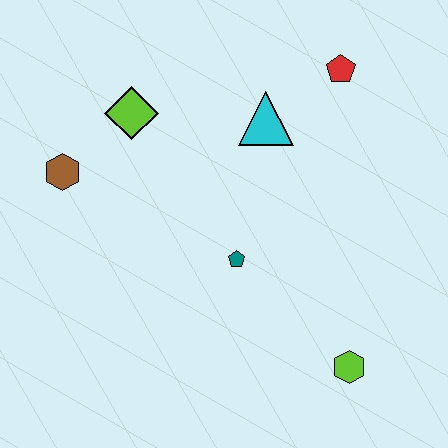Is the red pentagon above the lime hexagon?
Yes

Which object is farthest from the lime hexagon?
The brown hexagon is farthest from the lime hexagon.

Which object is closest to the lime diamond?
The brown hexagon is closest to the lime diamond.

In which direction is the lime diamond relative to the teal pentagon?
The lime diamond is above the teal pentagon.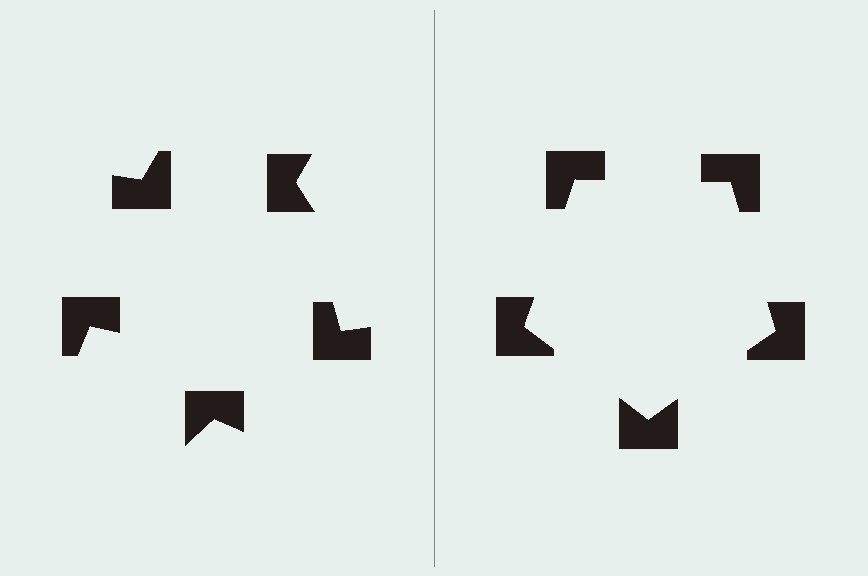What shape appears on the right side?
An illusory pentagon.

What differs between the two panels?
The notched squares are positioned identically on both sides; only the wedge orientations differ. On the right they align to a pentagon; on the left they are misaligned.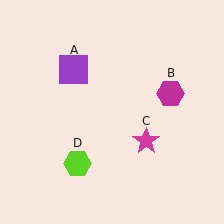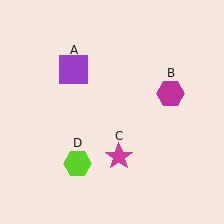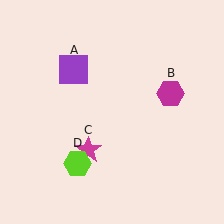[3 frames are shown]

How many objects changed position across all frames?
1 object changed position: magenta star (object C).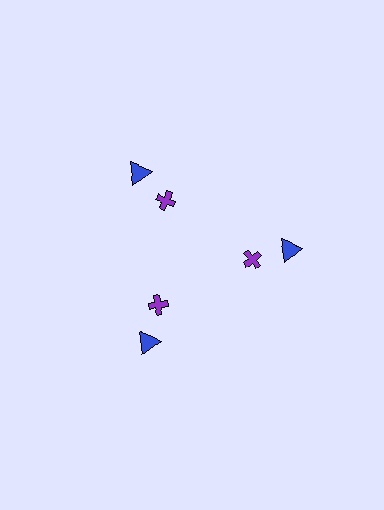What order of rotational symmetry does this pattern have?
This pattern has 3-fold rotational symmetry.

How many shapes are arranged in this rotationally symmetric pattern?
There are 6 shapes, arranged in 3 groups of 2.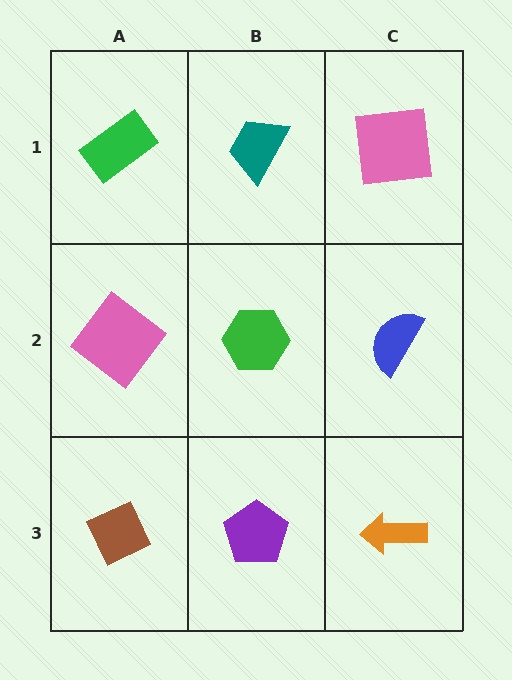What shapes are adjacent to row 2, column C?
A pink square (row 1, column C), an orange arrow (row 3, column C), a green hexagon (row 2, column B).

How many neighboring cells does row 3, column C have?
2.